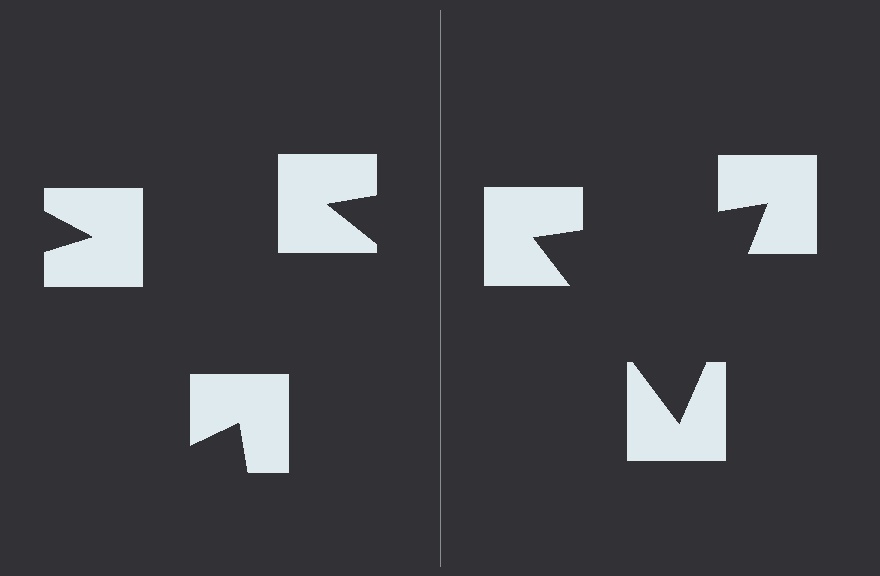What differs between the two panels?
The notched squares are positioned identically on both sides; only the wedge orientations differ. On the right they align to a triangle; on the left they are misaligned.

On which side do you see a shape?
An illusory triangle appears on the right side. On the left side the wedge cuts are rotated, so no coherent shape forms.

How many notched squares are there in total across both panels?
6 — 3 on each side.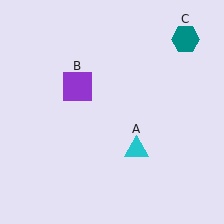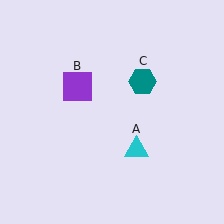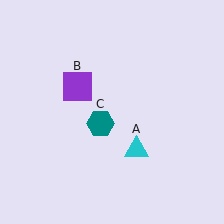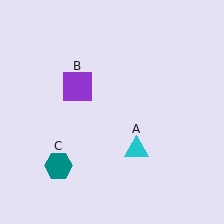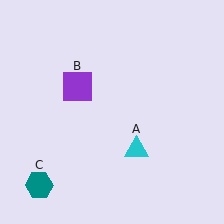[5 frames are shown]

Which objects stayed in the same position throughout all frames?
Cyan triangle (object A) and purple square (object B) remained stationary.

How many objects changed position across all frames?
1 object changed position: teal hexagon (object C).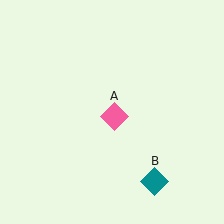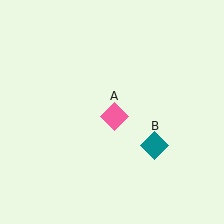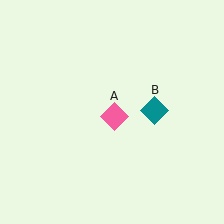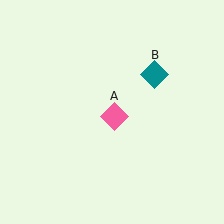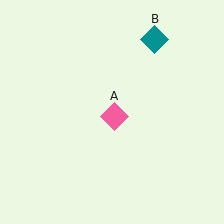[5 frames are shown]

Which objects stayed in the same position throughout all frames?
Pink diamond (object A) remained stationary.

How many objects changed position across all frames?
1 object changed position: teal diamond (object B).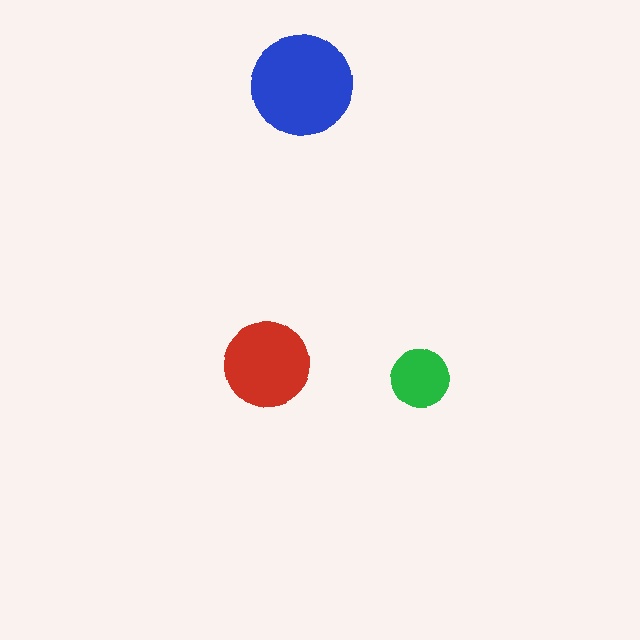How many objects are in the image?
There are 3 objects in the image.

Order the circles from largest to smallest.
the blue one, the red one, the green one.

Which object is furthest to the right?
The green circle is rightmost.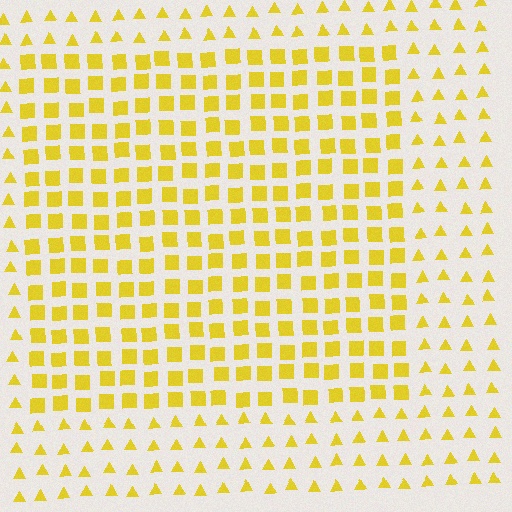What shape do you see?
I see a rectangle.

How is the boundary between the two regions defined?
The boundary is defined by a change in element shape: squares inside vs. triangles outside. All elements share the same color and spacing.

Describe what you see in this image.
The image is filled with small yellow elements arranged in a uniform grid. A rectangle-shaped region contains squares, while the surrounding area contains triangles. The boundary is defined purely by the change in element shape.